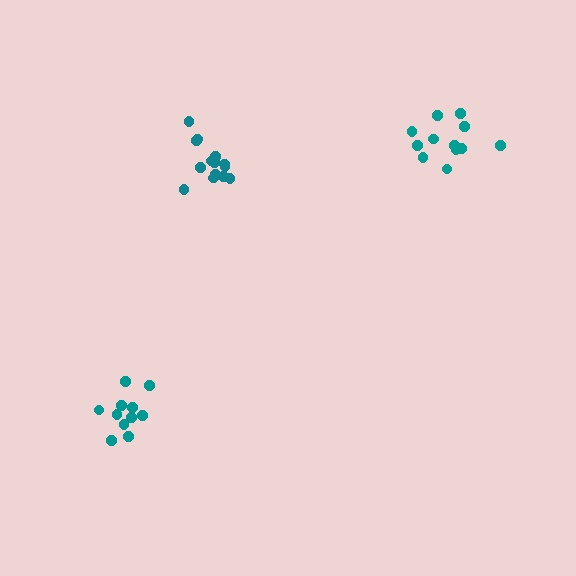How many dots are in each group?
Group 1: 11 dots, Group 2: 14 dots, Group 3: 12 dots (37 total).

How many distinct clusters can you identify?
There are 3 distinct clusters.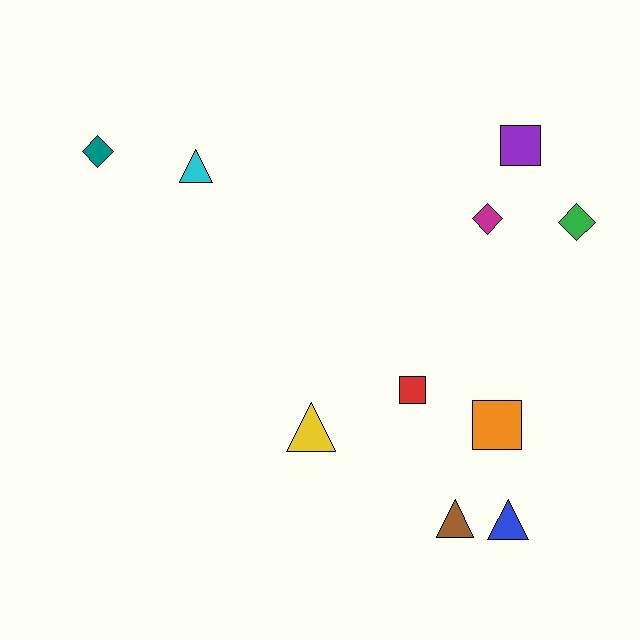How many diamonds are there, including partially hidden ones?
There are 3 diamonds.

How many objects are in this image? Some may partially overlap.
There are 10 objects.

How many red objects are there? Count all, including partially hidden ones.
There is 1 red object.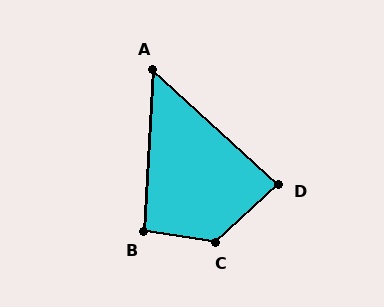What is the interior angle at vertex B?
Approximately 95 degrees (obtuse).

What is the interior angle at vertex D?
Approximately 85 degrees (acute).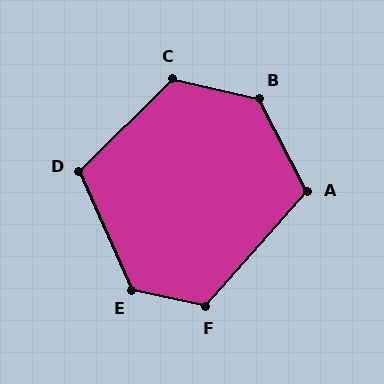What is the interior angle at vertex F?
Approximately 119 degrees (obtuse).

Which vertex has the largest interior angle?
B, at approximately 130 degrees.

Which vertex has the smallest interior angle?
D, at approximately 111 degrees.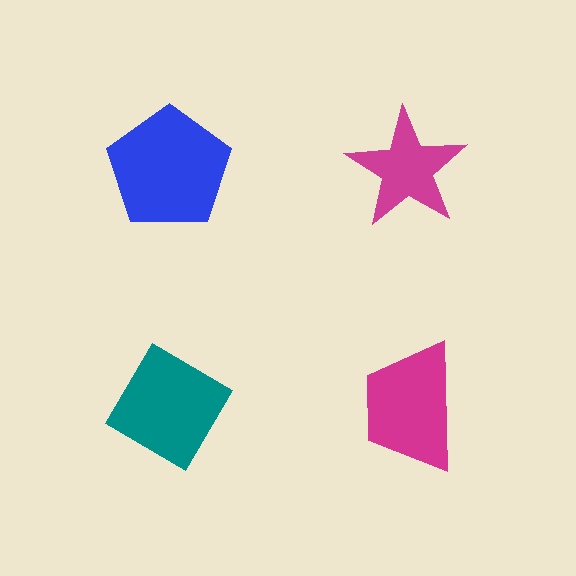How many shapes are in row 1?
2 shapes.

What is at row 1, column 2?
A magenta star.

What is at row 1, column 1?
A blue pentagon.